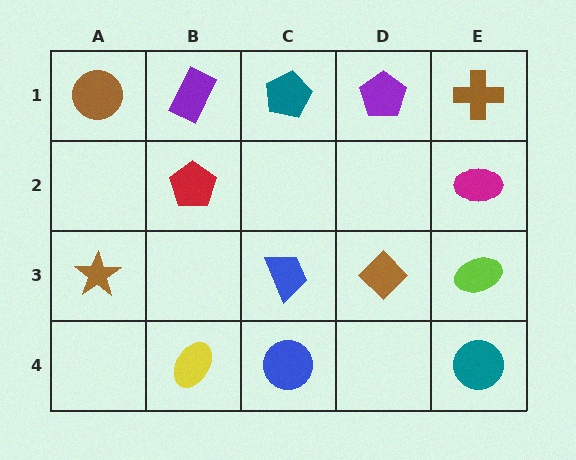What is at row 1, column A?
A brown circle.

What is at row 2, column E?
A magenta ellipse.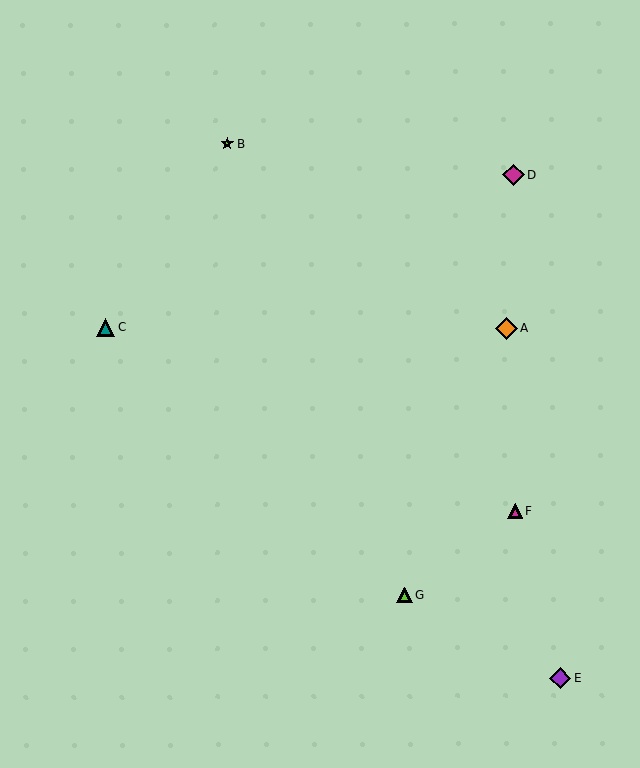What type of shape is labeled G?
Shape G is a lime triangle.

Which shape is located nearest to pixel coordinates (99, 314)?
The teal triangle (labeled C) at (106, 327) is nearest to that location.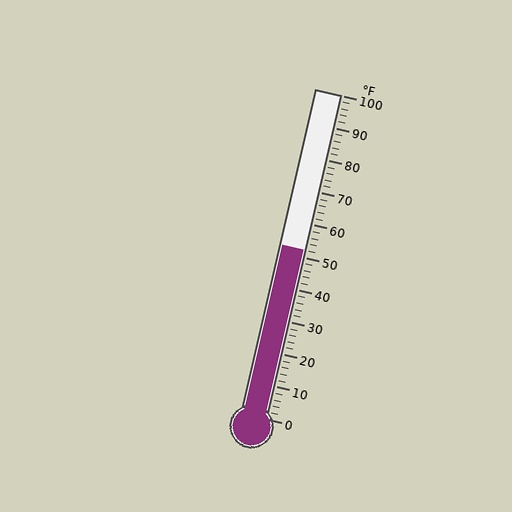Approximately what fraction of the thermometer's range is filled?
The thermometer is filled to approximately 50% of its range.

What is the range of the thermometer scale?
The thermometer scale ranges from 0°F to 100°F.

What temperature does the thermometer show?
The thermometer shows approximately 52°F.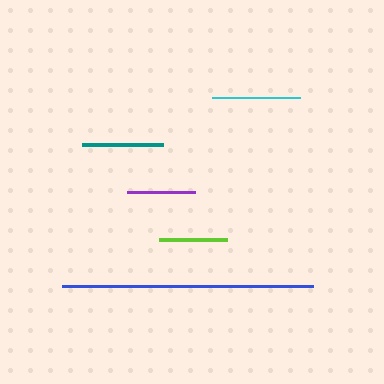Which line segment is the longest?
The blue line is the longest at approximately 251 pixels.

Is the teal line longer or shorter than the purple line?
The teal line is longer than the purple line.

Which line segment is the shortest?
The lime line is the shortest at approximately 68 pixels.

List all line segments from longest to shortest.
From longest to shortest: blue, cyan, teal, purple, lime.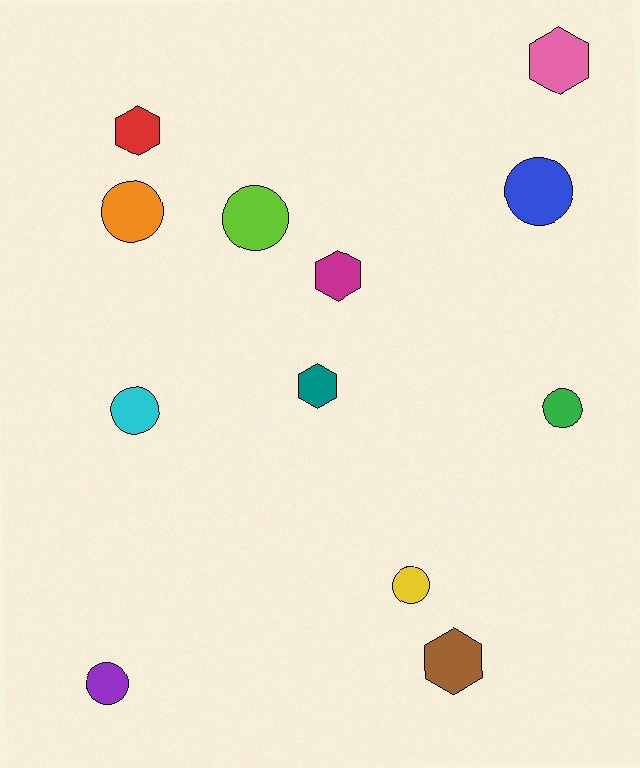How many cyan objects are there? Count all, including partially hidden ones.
There is 1 cyan object.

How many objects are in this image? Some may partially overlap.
There are 12 objects.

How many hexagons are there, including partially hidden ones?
There are 5 hexagons.